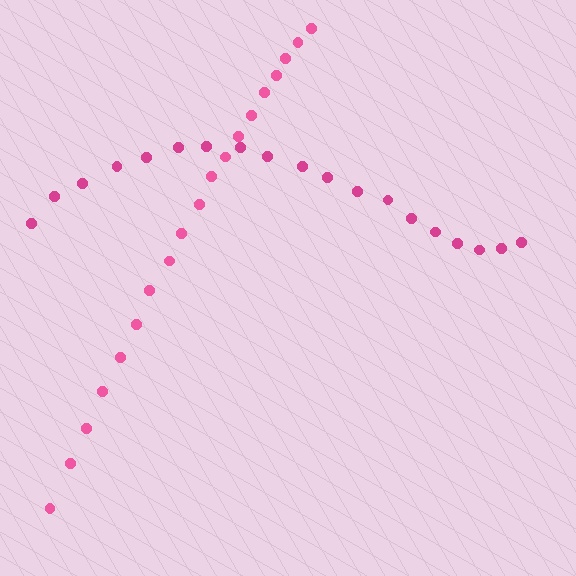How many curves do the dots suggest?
There are 2 distinct paths.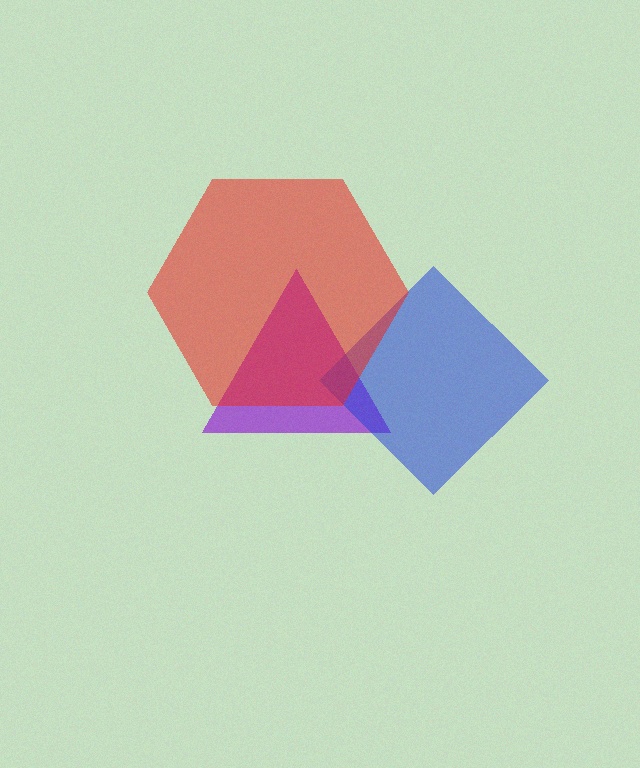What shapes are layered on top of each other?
The layered shapes are: a purple triangle, a blue diamond, a red hexagon.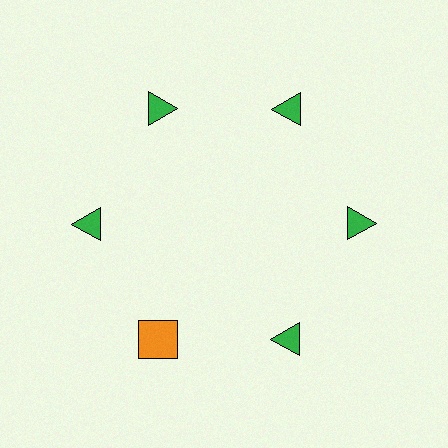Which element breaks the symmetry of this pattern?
The orange square at roughly the 7 o'clock position breaks the symmetry. All other shapes are green triangles.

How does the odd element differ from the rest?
It differs in both color (orange instead of green) and shape (square instead of triangle).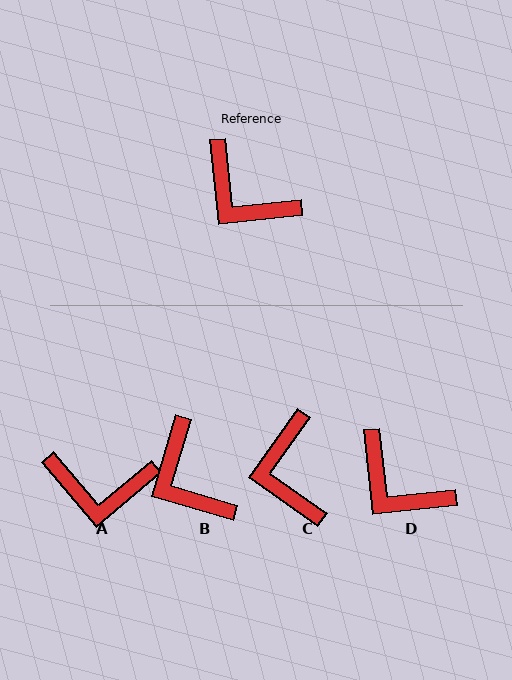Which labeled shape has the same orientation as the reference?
D.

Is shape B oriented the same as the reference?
No, it is off by about 23 degrees.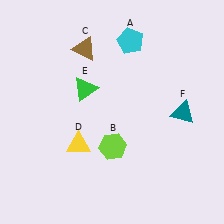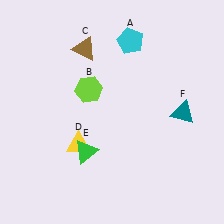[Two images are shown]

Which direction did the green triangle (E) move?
The green triangle (E) moved down.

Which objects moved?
The objects that moved are: the lime hexagon (B), the green triangle (E).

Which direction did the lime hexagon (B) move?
The lime hexagon (B) moved up.